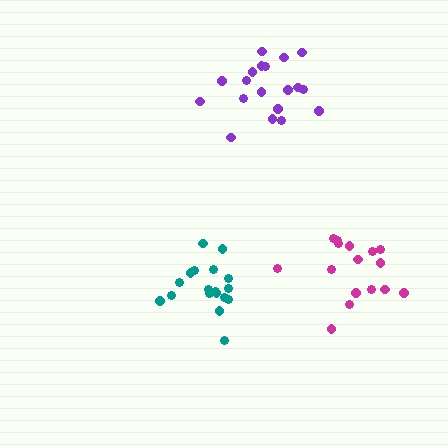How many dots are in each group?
Group 1: 16 dots, Group 2: 18 dots, Group 3: 19 dots (53 total).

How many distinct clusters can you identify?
There are 3 distinct clusters.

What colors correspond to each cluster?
The clusters are colored: magenta, teal, purple.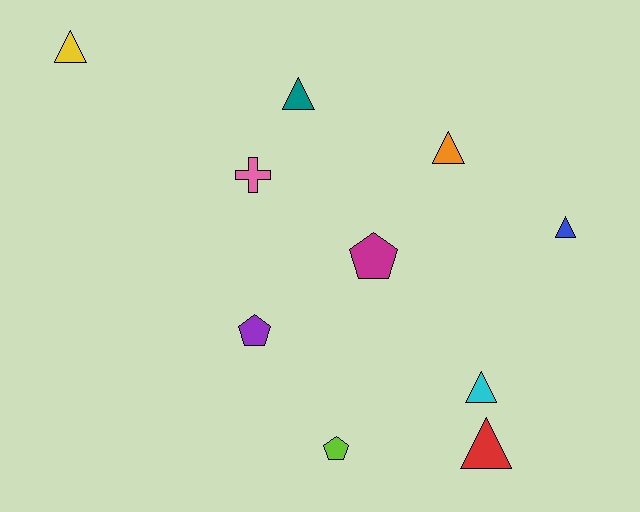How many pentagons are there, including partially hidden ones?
There are 3 pentagons.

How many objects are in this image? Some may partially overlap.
There are 10 objects.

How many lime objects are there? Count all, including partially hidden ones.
There is 1 lime object.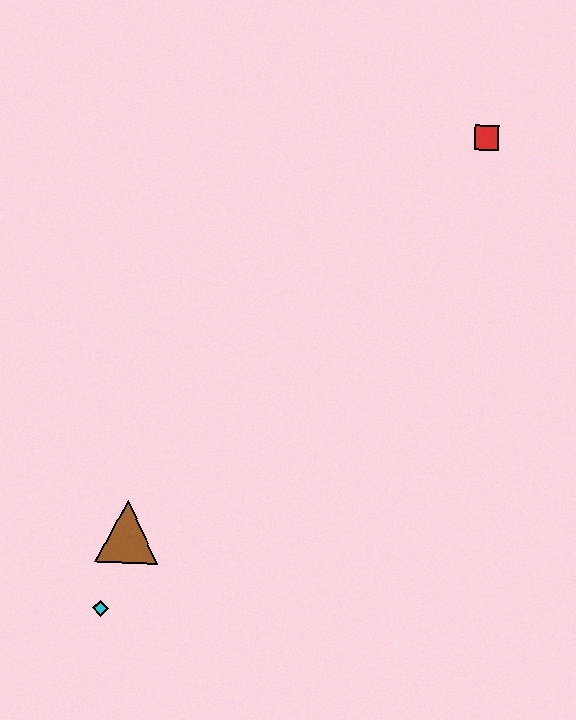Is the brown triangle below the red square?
Yes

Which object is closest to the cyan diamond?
The brown triangle is closest to the cyan diamond.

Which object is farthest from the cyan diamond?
The red square is farthest from the cyan diamond.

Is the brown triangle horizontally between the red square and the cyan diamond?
Yes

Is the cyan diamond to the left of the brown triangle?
Yes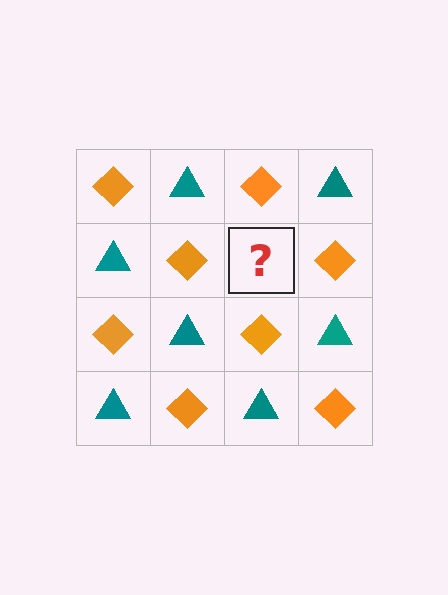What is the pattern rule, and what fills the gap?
The rule is that it alternates orange diamond and teal triangle in a checkerboard pattern. The gap should be filled with a teal triangle.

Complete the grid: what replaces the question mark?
The question mark should be replaced with a teal triangle.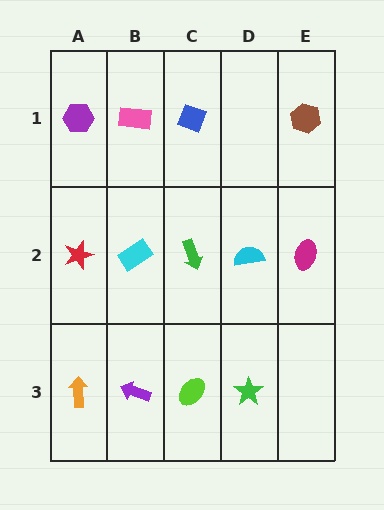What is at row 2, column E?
A magenta ellipse.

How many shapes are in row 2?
5 shapes.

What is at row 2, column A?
A red star.